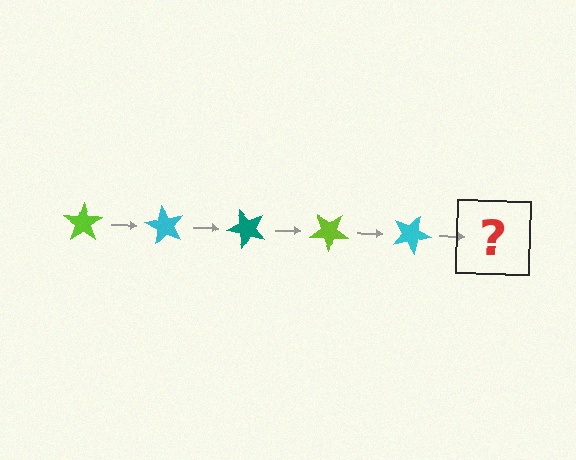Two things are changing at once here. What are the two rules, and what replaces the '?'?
The two rules are that it rotates 60 degrees each step and the color cycles through lime, cyan, and teal. The '?' should be a teal star, rotated 300 degrees from the start.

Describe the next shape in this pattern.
It should be a teal star, rotated 300 degrees from the start.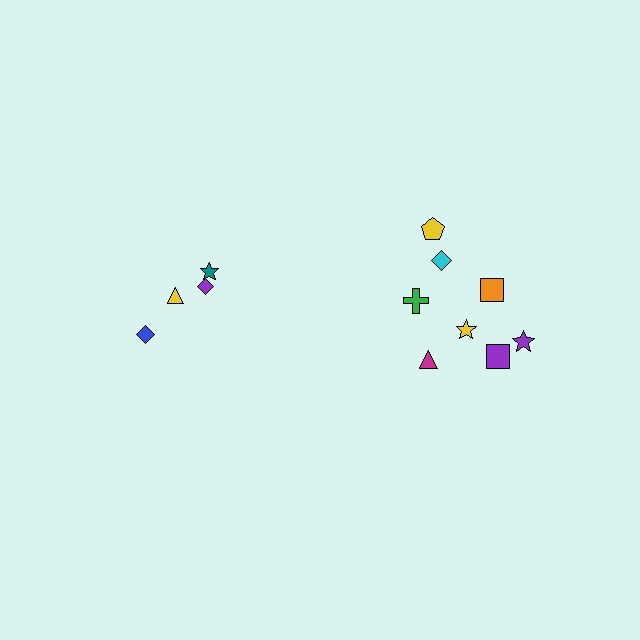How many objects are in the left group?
There are 4 objects.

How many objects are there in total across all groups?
There are 12 objects.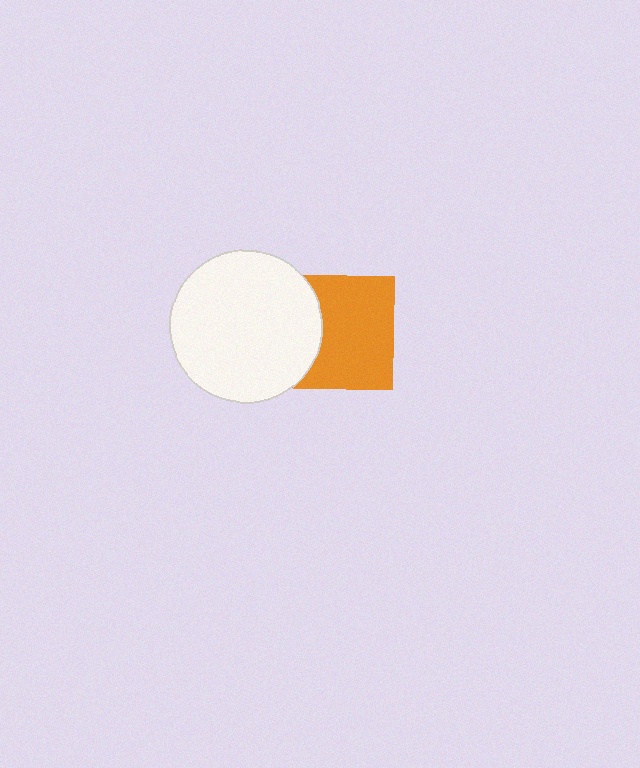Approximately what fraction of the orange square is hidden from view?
Roughly 30% of the orange square is hidden behind the white circle.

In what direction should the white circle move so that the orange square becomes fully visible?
The white circle should move left. That is the shortest direction to clear the overlap and leave the orange square fully visible.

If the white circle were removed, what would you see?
You would see the complete orange square.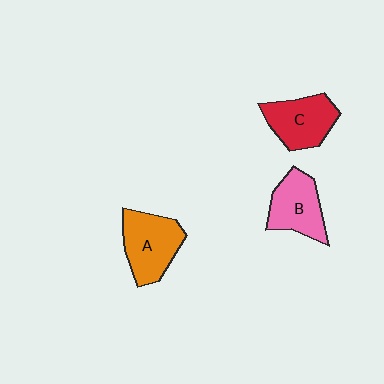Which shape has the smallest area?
Shape B (pink).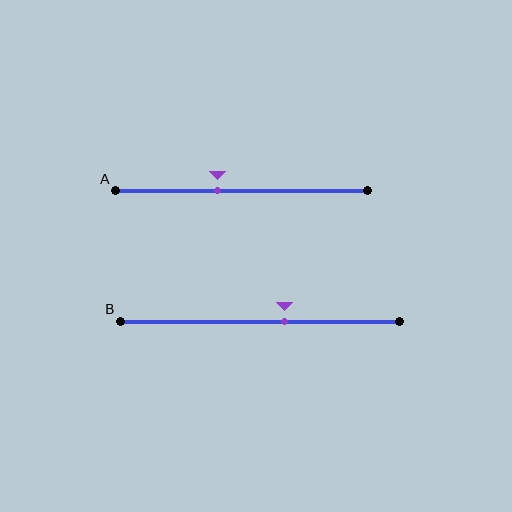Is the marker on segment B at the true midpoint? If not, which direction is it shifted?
No, the marker on segment B is shifted to the right by about 9% of the segment length.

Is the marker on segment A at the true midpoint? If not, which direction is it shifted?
No, the marker on segment A is shifted to the left by about 10% of the segment length.